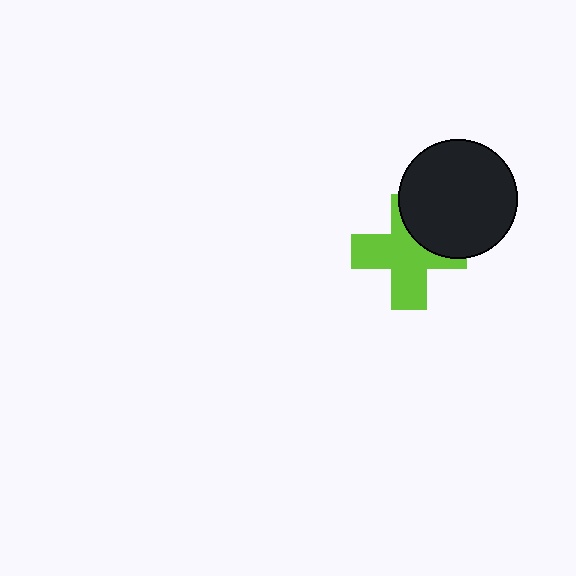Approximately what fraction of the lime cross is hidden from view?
Roughly 31% of the lime cross is hidden behind the black circle.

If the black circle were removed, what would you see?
You would see the complete lime cross.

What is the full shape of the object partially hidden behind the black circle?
The partially hidden object is a lime cross.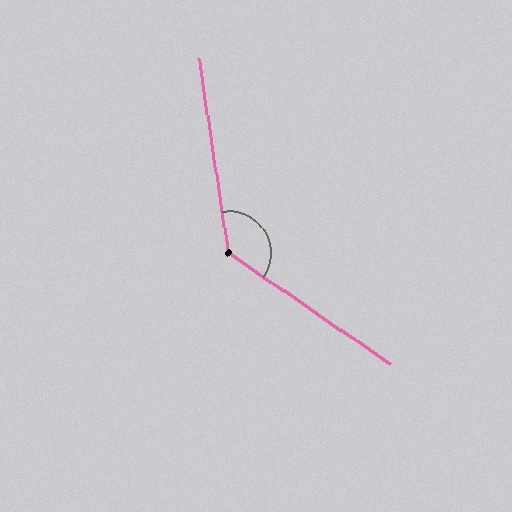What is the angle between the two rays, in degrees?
Approximately 133 degrees.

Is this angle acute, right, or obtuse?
It is obtuse.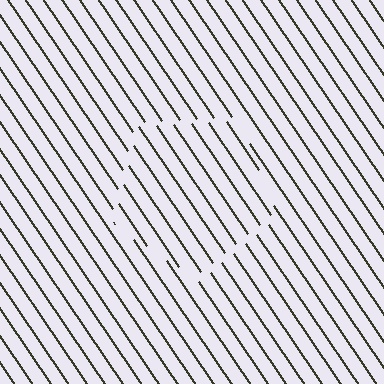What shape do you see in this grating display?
An illusory pentagon. The interior of the shape contains the same grating, shifted by half a period — the contour is defined by the phase discontinuity where line-ends from the inner and outer gratings abut.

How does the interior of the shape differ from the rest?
The interior of the shape contains the same grating, shifted by half a period — the contour is defined by the phase discontinuity where line-ends from the inner and outer gratings abut.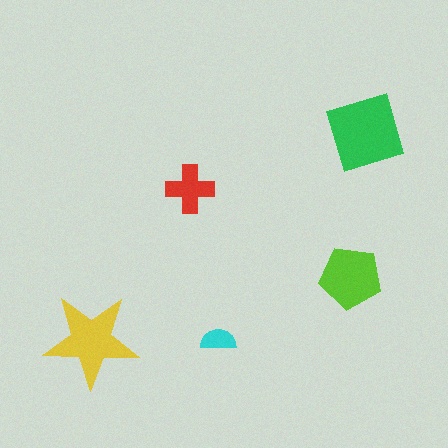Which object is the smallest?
The cyan semicircle.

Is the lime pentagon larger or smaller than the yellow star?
Smaller.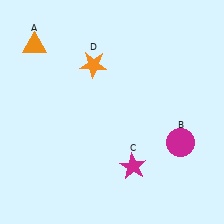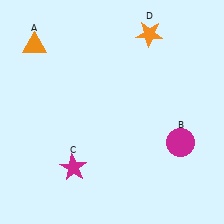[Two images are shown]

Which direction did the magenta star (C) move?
The magenta star (C) moved left.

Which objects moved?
The objects that moved are: the magenta star (C), the orange star (D).